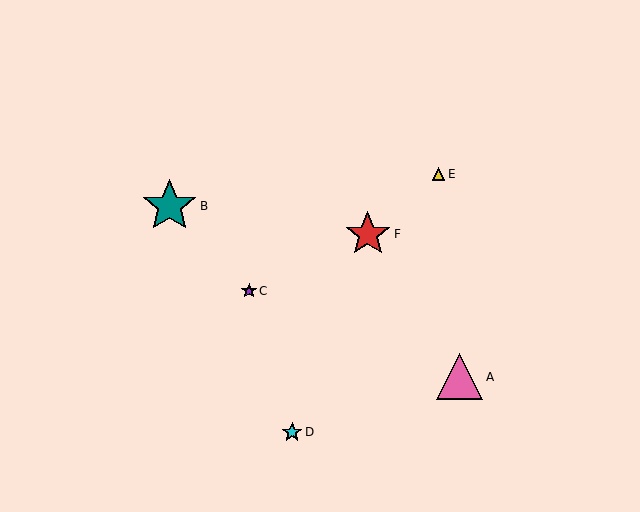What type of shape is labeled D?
Shape D is a cyan star.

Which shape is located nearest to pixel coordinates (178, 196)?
The teal star (labeled B) at (169, 206) is nearest to that location.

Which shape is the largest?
The teal star (labeled B) is the largest.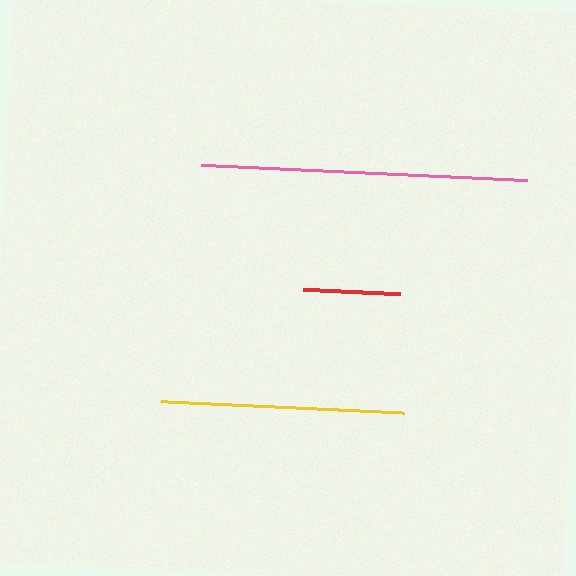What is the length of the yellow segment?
The yellow segment is approximately 244 pixels long.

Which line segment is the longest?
The pink line is the longest at approximately 327 pixels.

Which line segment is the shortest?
The red line is the shortest at approximately 97 pixels.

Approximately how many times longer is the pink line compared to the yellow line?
The pink line is approximately 1.3 times the length of the yellow line.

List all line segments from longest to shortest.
From longest to shortest: pink, yellow, red.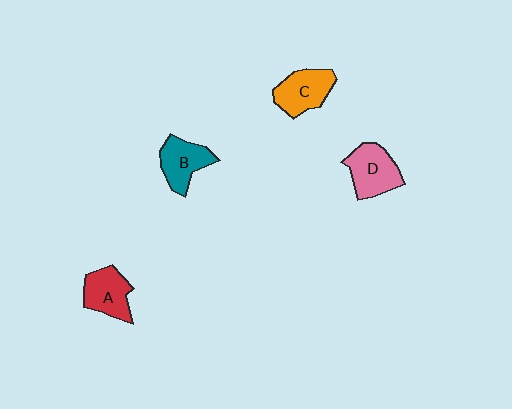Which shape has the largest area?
Shape D (pink).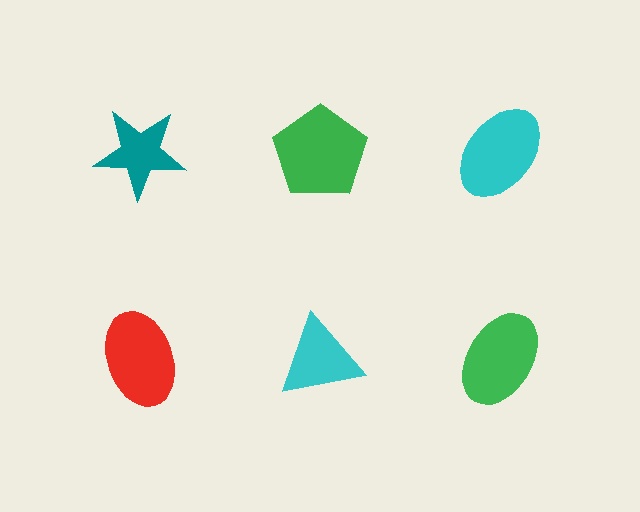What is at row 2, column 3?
A green ellipse.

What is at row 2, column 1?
A red ellipse.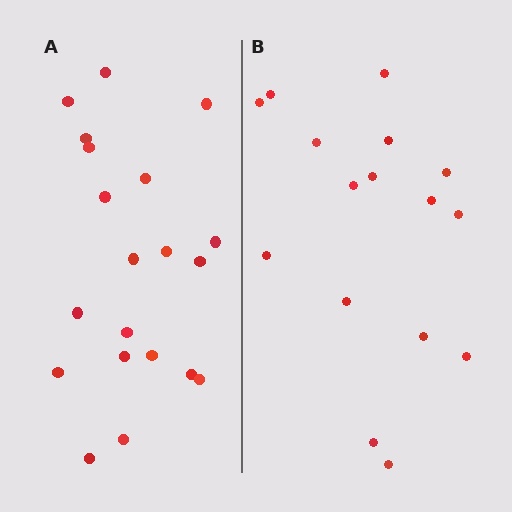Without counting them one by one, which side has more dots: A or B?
Region A (the left region) has more dots.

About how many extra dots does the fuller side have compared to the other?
Region A has about 4 more dots than region B.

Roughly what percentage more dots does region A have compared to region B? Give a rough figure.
About 25% more.